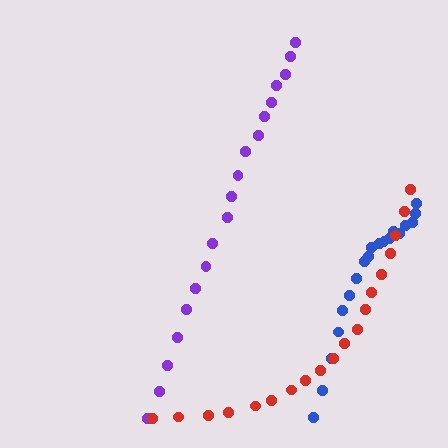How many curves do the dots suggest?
There are 3 distinct paths.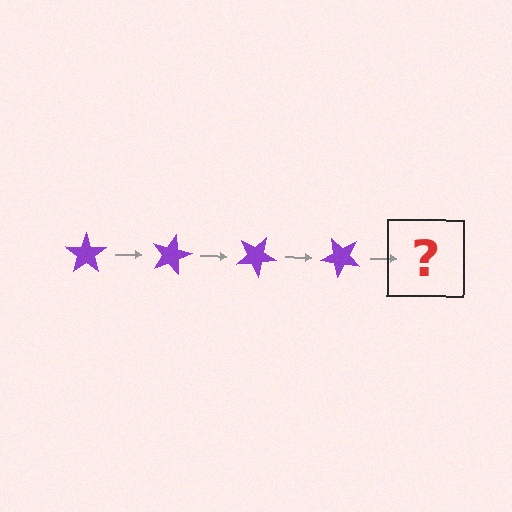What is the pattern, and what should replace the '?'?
The pattern is that the star rotates 15 degrees each step. The '?' should be a purple star rotated 60 degrees.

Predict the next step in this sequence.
The next step is a purple star rotated 60 degrees.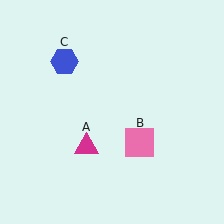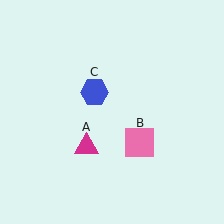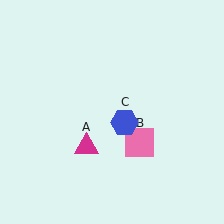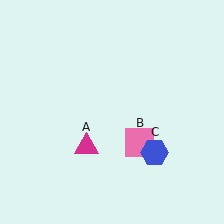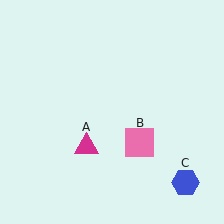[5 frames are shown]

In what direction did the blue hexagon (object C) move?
The blue hexagon (object C) moved down and to the right.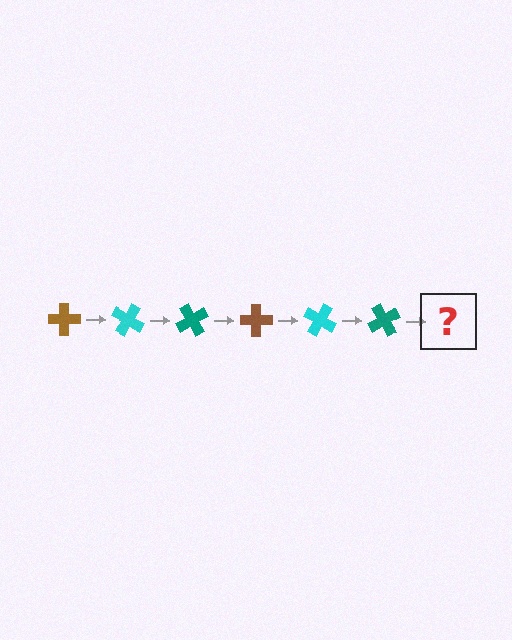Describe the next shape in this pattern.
It should be a brown cross, rotated 180 degrees from the start.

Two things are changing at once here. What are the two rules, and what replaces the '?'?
The two rules are that it rotates 30 degrees each step and the color cycles through brown, cyan, and teal. The '?' should be a brown cross, rotated 180 degrees from the start.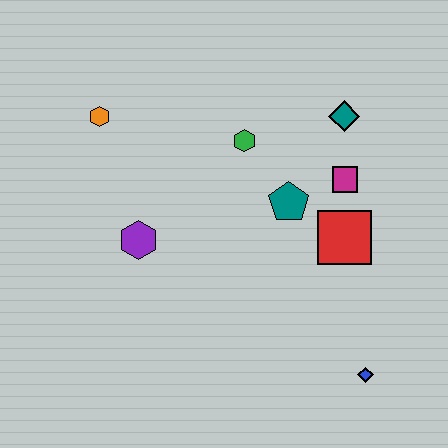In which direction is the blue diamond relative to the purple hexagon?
The blue diamond is to the right of the purple hexagon.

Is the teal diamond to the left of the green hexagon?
No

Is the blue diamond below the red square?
Yes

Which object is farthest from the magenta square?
The orange hexagon is farthest from the magenta square.